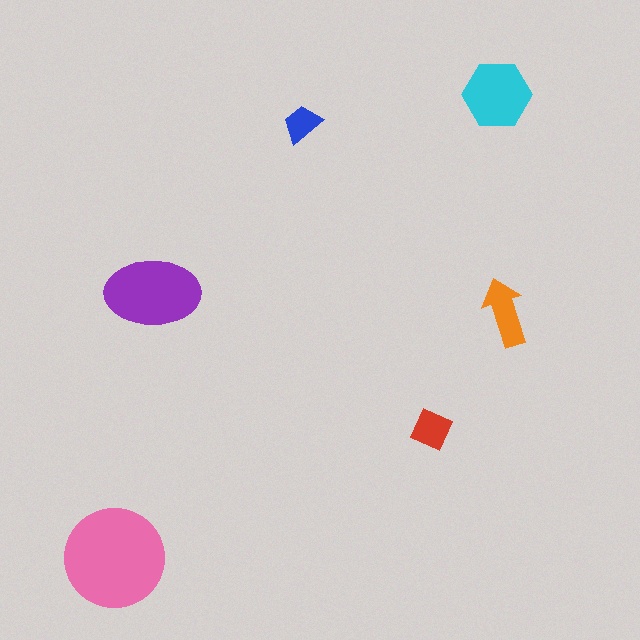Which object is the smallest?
The blue trapezoid.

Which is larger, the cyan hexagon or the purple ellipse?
The purple ellipse.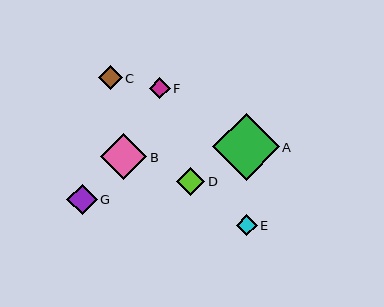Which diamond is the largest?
Diamond A is the largest with a size of approximately 66 pixels.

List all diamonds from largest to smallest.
From largest to smallest: A, B, G, D, C, E, F.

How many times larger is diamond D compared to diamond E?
Diamond D is approximately 1.3 times the size of diamond E.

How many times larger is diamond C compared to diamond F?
Diamond C is approximately 1.2 times the size of diamond F.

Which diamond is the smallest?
Diamond F is the smallest with a size of approximately 20 pixels.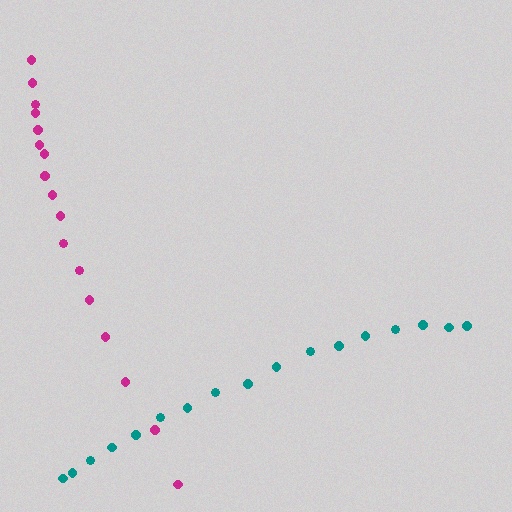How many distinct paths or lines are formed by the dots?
There are 2 distinct paths.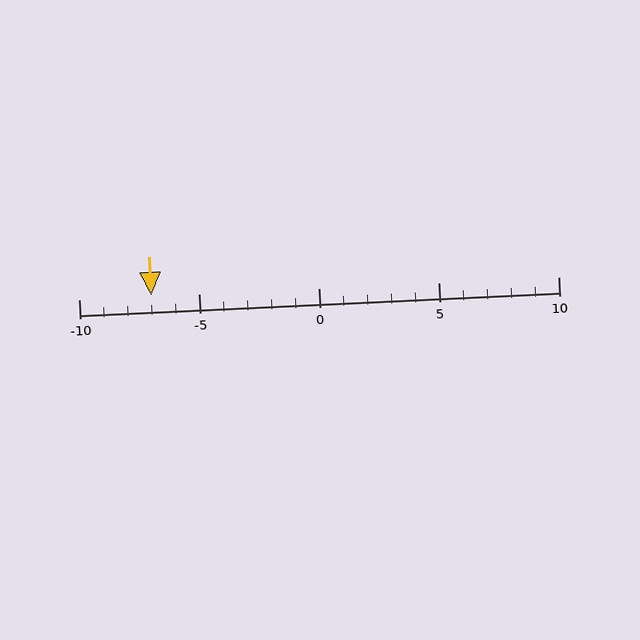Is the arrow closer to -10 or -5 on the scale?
The arrow is closer to -5.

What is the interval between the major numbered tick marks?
The major tick marks are spaced 5 units apart.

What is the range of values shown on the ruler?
The ruler shows values from -10 to 10.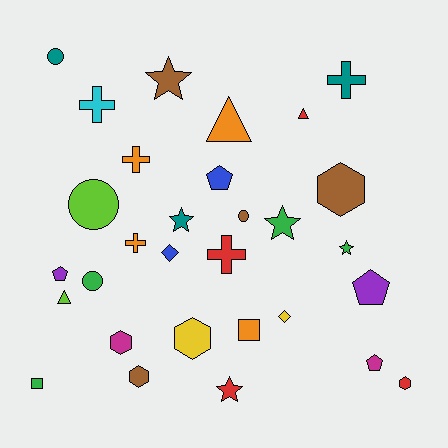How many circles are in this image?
There are 4 circles.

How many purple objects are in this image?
There are 2 purple objects.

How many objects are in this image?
There are 30 objects.